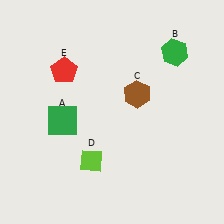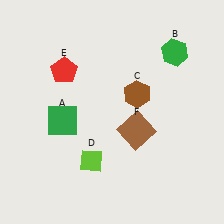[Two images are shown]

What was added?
A brown square (F) was added in Image 2.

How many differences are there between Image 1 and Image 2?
There is 1 difference between the two images.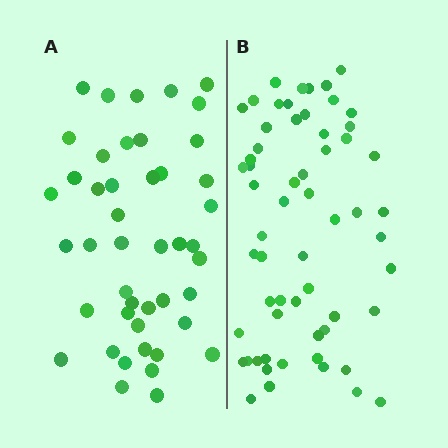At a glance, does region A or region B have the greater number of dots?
Region B (the right region) has more dots.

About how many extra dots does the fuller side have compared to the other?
Region B has approximately 15 more dots than region A.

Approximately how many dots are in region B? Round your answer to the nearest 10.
About 60 dots.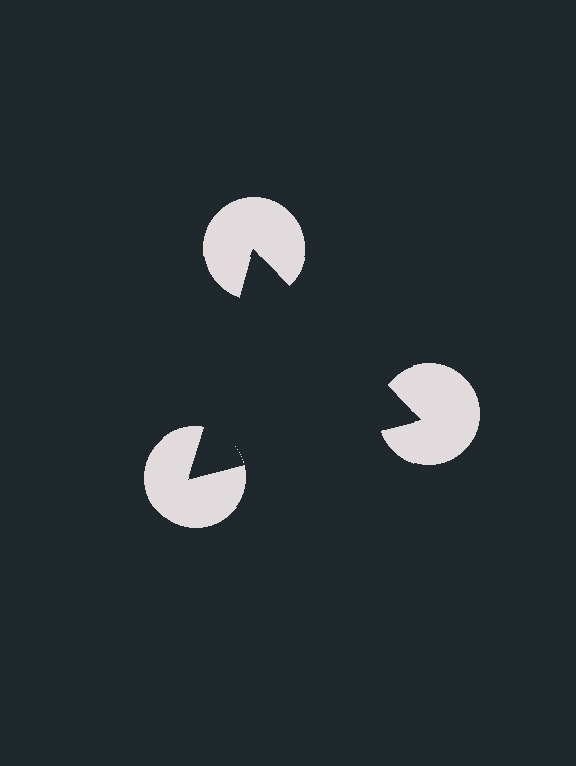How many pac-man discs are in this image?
There are 3 — one at each vertex of the illusory triangle.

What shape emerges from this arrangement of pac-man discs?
An illusory triangle — its edges are inferred from the aligned wedge cuts in the pac-man discs, not physically drawn.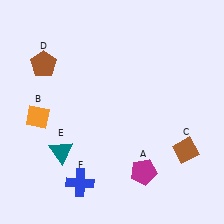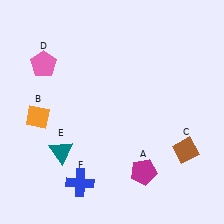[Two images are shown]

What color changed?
The pentagon (D) changed from brown in Image 1 to pink in Image 2.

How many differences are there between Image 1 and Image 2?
There is 1 difference between the two images.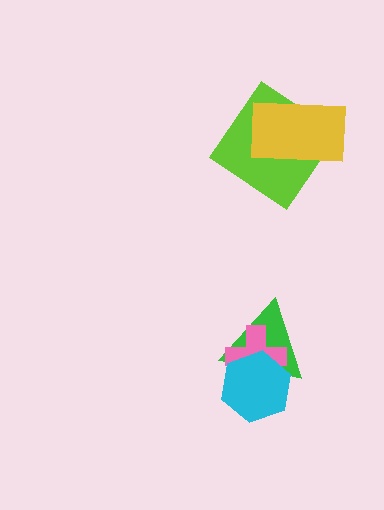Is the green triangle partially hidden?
Yes, it is partially covered by another shape.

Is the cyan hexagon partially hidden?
No, no other shape covers it.